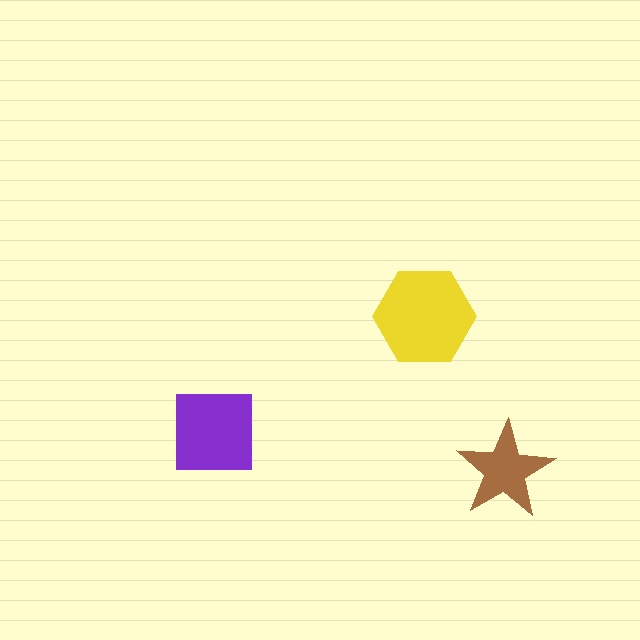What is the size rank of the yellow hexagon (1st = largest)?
1st.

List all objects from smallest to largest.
The brown star, the purple square, the yellow hexagon.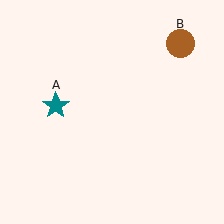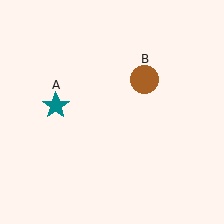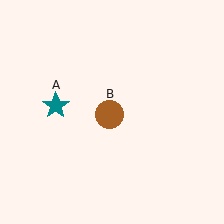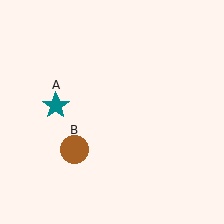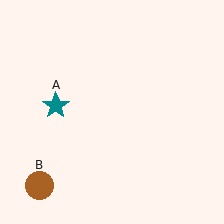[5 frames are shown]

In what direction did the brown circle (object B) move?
The brown circle (object B) moved down and to the left.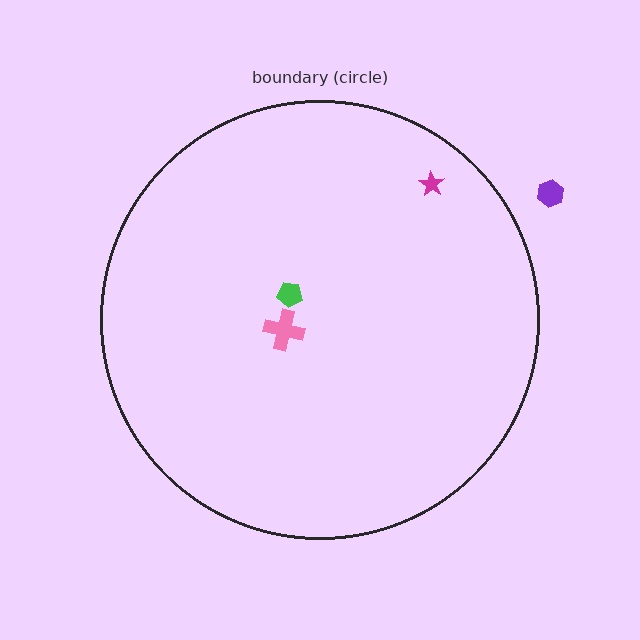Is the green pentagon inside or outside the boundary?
Inside.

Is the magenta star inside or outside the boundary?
Inside.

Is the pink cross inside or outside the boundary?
Inside.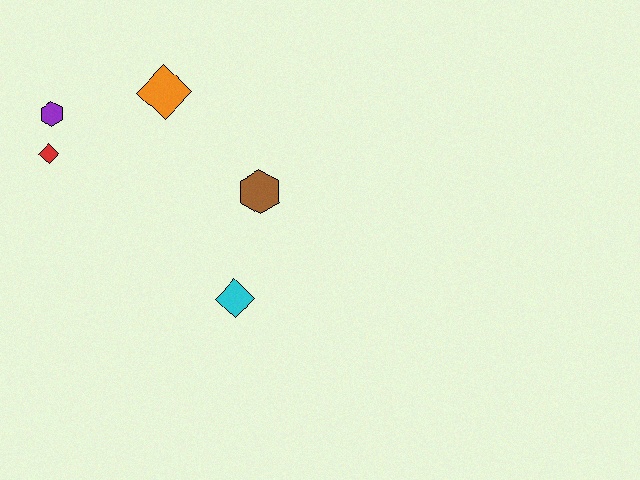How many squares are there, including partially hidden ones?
There are no squares.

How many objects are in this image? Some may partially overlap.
There are 5 objects.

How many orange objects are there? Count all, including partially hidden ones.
There is 1 orange object.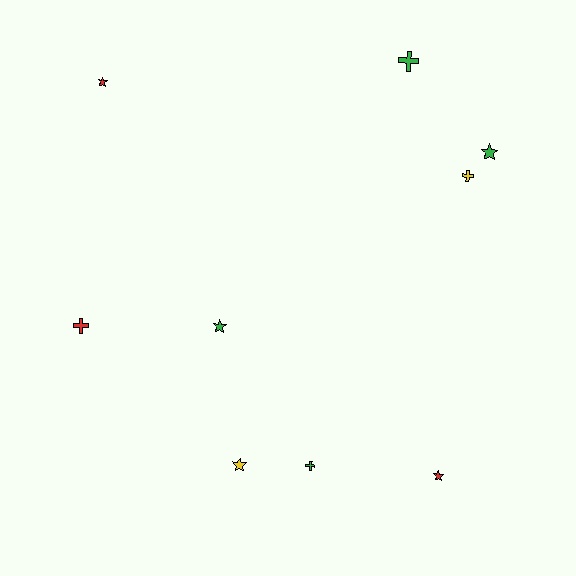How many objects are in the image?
There are 9 objects.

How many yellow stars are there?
There is 1 yellow star.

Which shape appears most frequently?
Star, with 5 objects.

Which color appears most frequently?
Green, with 4 objects.